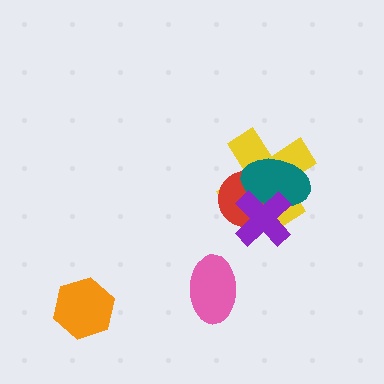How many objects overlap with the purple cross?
3 objects overlap with the purple cross.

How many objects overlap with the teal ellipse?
3 objects overlap with the teal ellipse.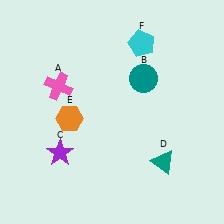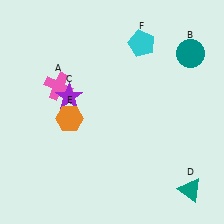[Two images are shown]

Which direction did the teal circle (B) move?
The teal circle (B) moved right.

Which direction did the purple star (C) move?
The purple star (C) moved up.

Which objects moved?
The objects that moved are: the teal circle (B), the purple star (C), the teal triangle (D).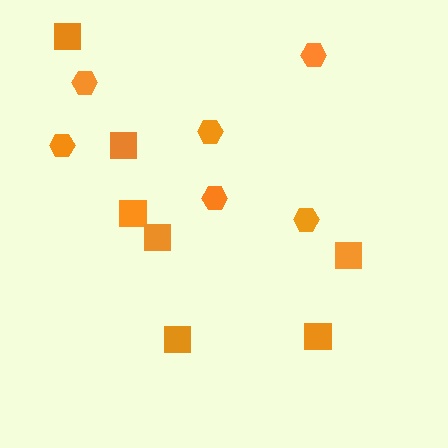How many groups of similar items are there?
There are 2 groups: one group of squares (7) and one group of hexagons (6).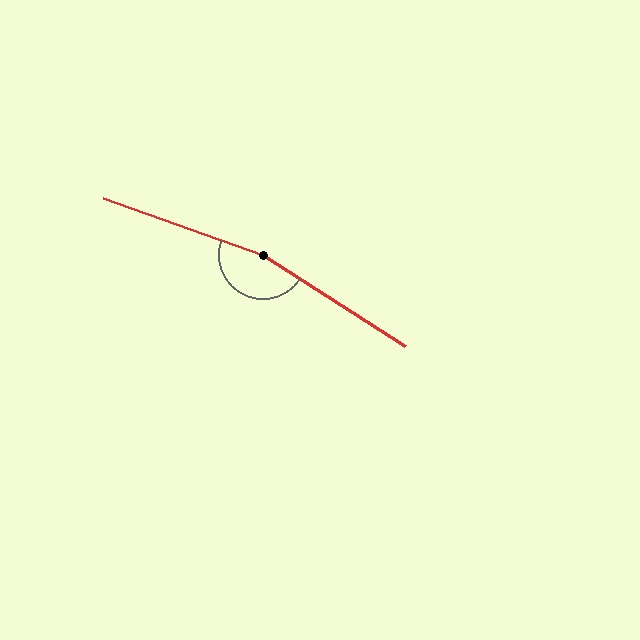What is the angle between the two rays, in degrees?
Approximately 167 degrees.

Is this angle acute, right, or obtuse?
It is obtuse.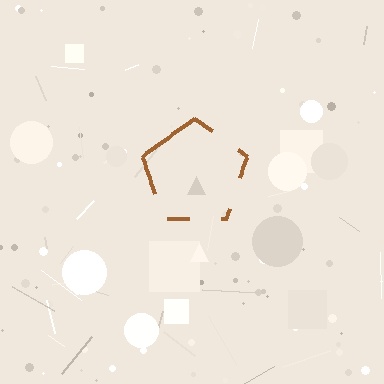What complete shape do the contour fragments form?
The contour fragments form a pentagon.